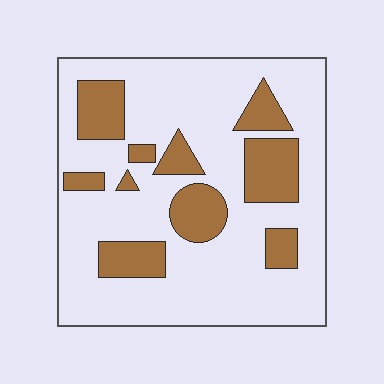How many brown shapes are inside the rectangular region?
10.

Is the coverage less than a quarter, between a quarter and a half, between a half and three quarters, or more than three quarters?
Less than a quarter.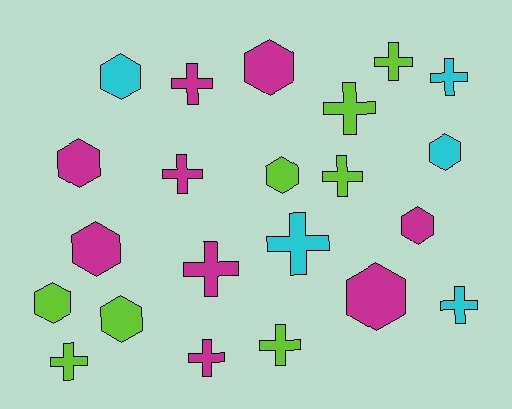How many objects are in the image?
There are 22 objects.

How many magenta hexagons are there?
There are 5 magenta hexagons.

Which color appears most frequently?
Magenta, with 9 objects.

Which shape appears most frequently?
Cross, with 12 objects.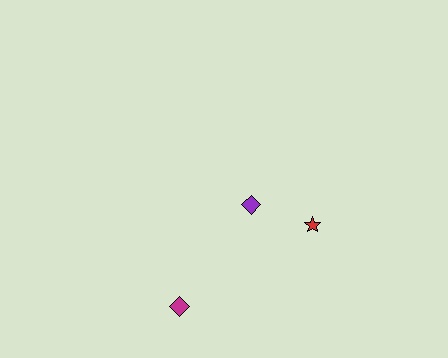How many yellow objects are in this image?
There are no yellow objects.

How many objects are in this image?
There are 3 objects.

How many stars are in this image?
There is 1 star.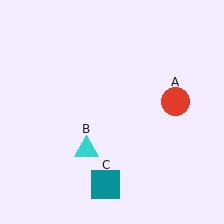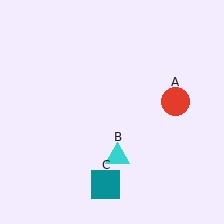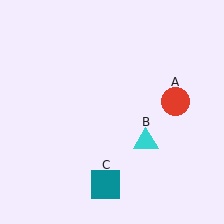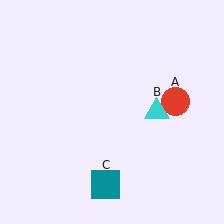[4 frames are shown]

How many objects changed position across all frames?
1 object changed position: cyan triangle (object B).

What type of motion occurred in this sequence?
The cyan triangle (object B) rotated counterclockwise around the center of the scene.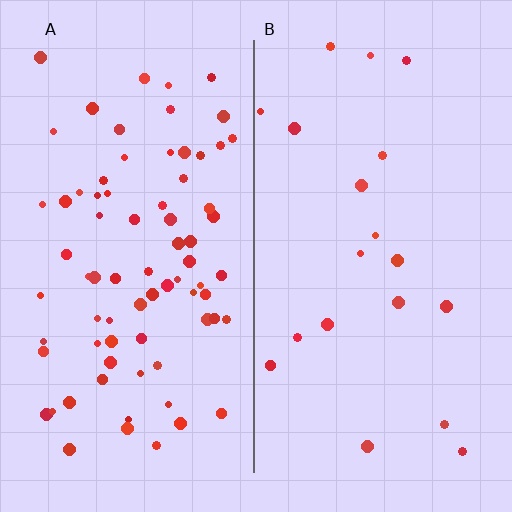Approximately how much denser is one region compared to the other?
Approximately 3.9× — region A over region B.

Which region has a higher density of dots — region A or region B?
A (the left).